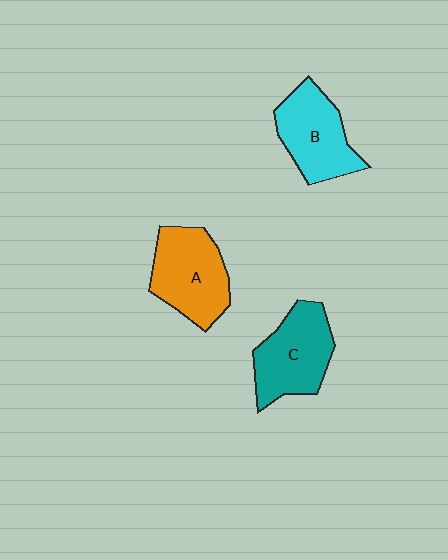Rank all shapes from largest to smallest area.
From largest to smallest: A (orange), C (teal), B (cyan).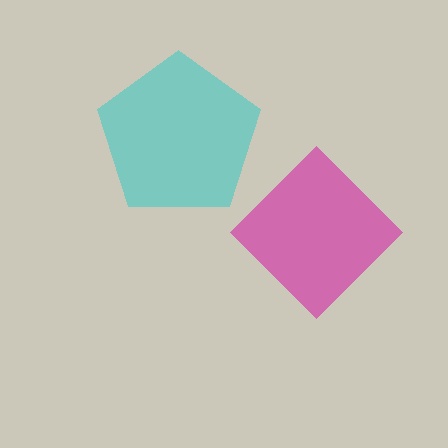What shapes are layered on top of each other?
The layered shapes are: a cyan pentagon, a magenta diamond.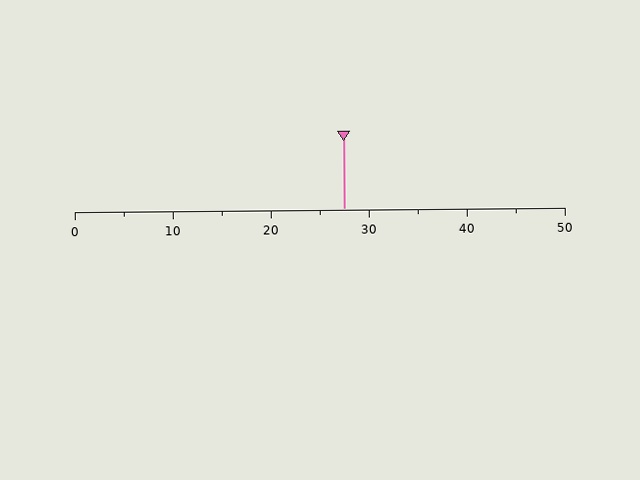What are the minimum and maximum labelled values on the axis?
The axis runs from 0 to 50.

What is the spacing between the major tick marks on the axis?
The major ticks are spaced 10 apart.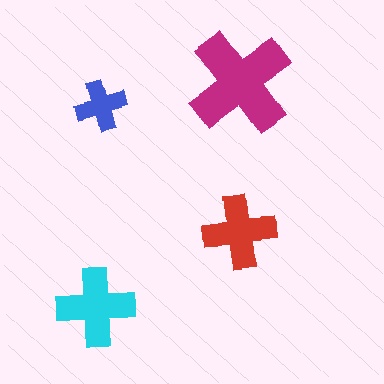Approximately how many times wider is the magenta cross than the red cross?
About 1.5 times wider.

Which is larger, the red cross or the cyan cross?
The cyan one.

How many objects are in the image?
There are 4 objects in the image.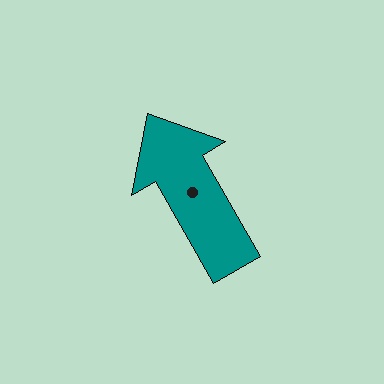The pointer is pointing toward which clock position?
Roughly 11 o'clock.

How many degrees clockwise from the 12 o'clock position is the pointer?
Approximately 330 degrees.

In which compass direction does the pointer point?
Northwest.